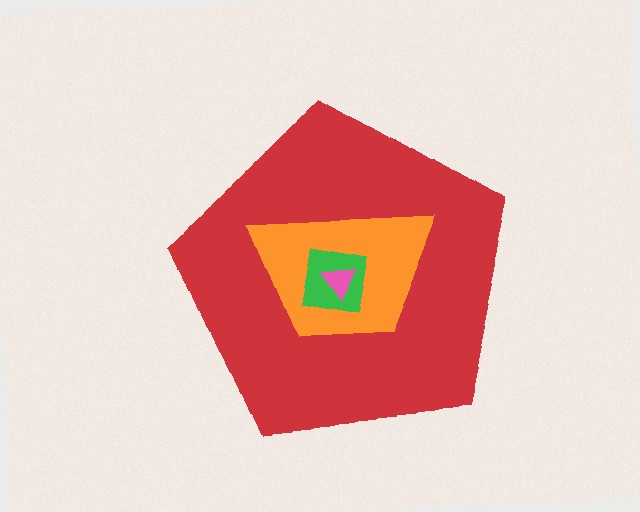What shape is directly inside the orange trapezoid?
The green square.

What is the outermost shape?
The red pentagon.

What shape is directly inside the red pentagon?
The orange trapezoid.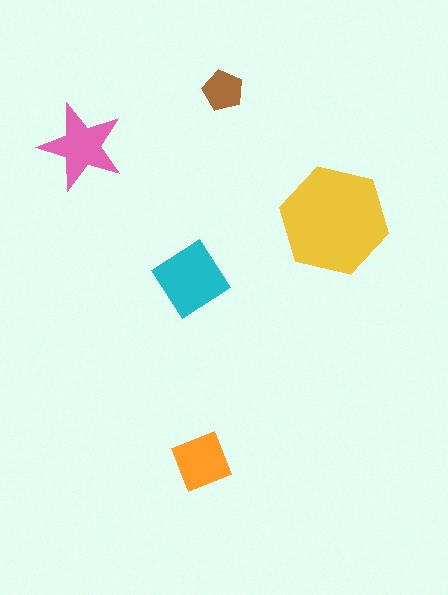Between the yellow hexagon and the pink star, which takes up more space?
The yellow hexagon.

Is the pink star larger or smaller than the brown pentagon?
Larger.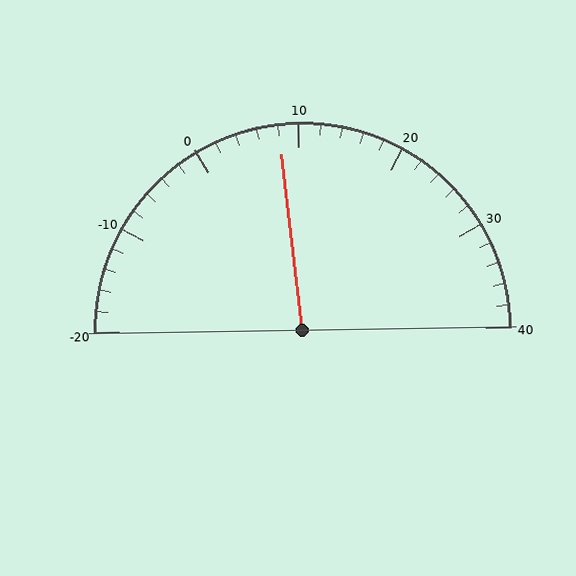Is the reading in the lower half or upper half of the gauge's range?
The reading is in the lower half of the range (-20 to 40).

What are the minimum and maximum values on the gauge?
The gauge ranges from -20 to 40.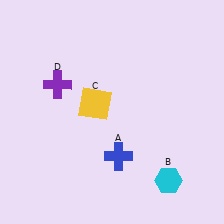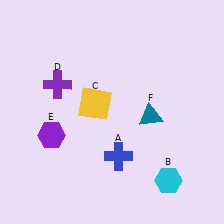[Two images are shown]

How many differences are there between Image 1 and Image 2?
There are 2 differences between the two images.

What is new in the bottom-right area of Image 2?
A teal triangle (F) was added in the bottom-right area of Image 2.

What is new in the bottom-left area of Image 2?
A purple hexagon (E) was added in the bottom-left area of Image 2.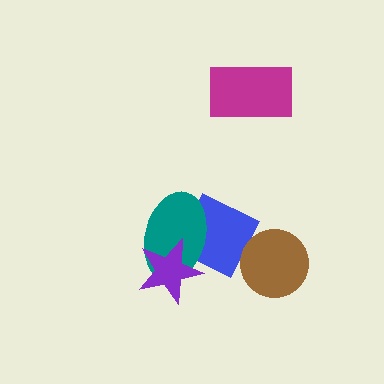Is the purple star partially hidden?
No, no other shape covers it.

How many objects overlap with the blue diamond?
3 objects overlap with the blue diamond.